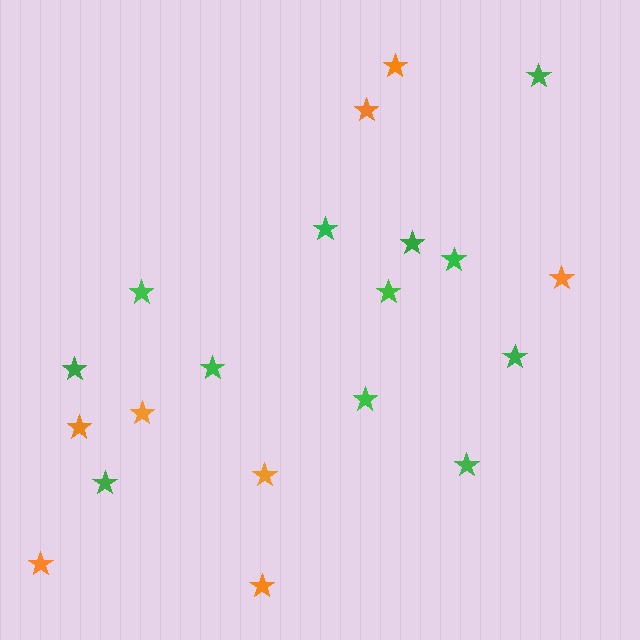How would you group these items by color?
There are 2 groups: one group of green stars (12) and one group of orange stars (8).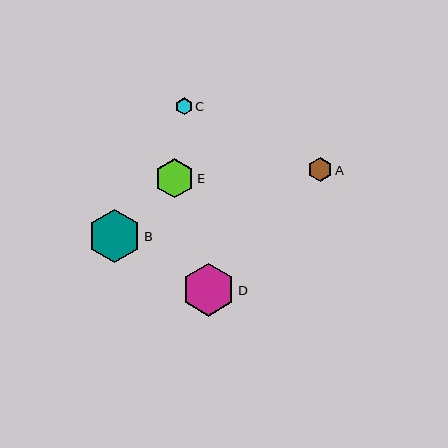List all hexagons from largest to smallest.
From largest to smallest: D, B, E, A, C.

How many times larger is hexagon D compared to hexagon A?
Hexagon D is approximately 2.2 times the size of hexagon A.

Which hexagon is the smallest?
Hexagon C is the smallest with a size of approximately 17 pixels.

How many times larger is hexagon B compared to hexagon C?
Hexagon B is approximately 3.2 times the size of hexagon C.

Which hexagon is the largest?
Hexagon D is the largest with a size of approximately 53 pixels.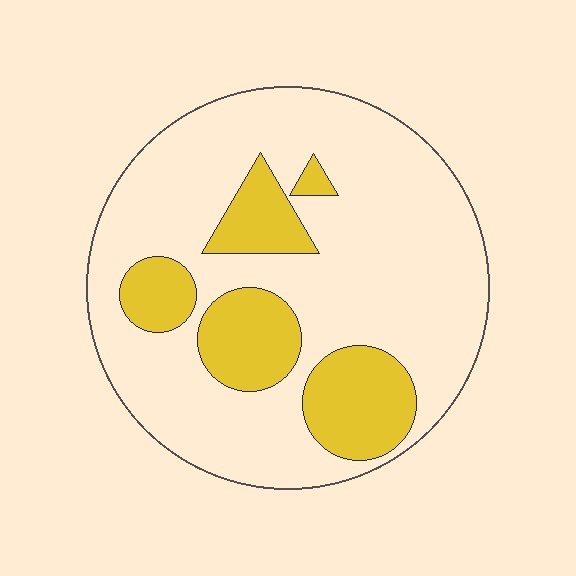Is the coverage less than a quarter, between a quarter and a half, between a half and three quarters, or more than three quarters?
Less than a quarter.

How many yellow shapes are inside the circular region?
5.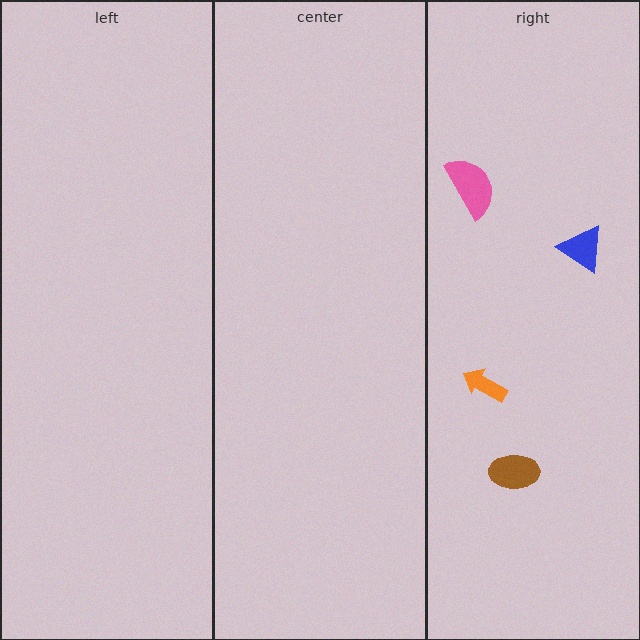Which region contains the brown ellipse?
The right region.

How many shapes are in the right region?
4.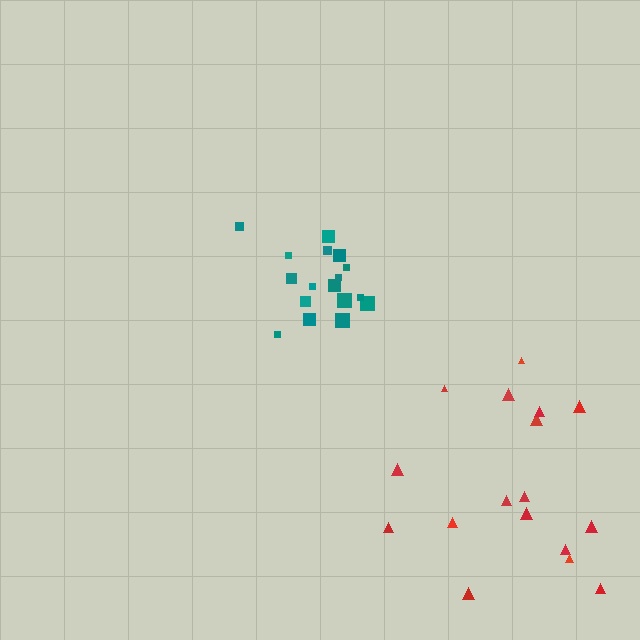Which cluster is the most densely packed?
Teal.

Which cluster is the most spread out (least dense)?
Red.